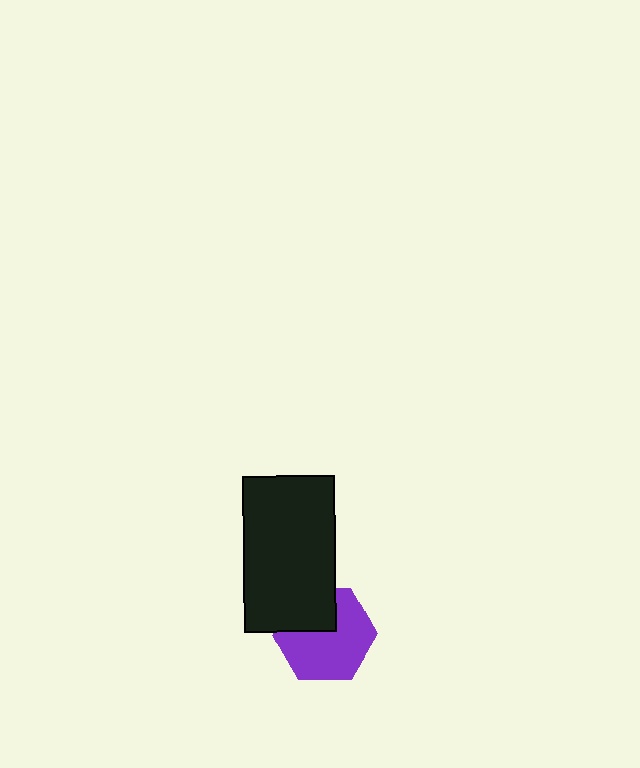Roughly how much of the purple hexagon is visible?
Most of it is visible (roughly 70%).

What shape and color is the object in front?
The object in front is a black rectangle.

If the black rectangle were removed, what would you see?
You would see the complete purple hexagon.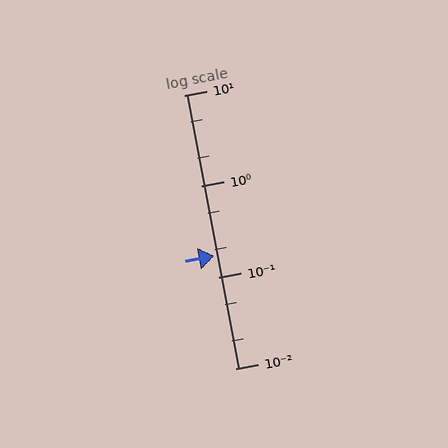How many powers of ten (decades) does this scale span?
The scale spans 3 decades, from 0.01 to 10.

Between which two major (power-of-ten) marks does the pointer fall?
The pointer is between 0.1 and 1.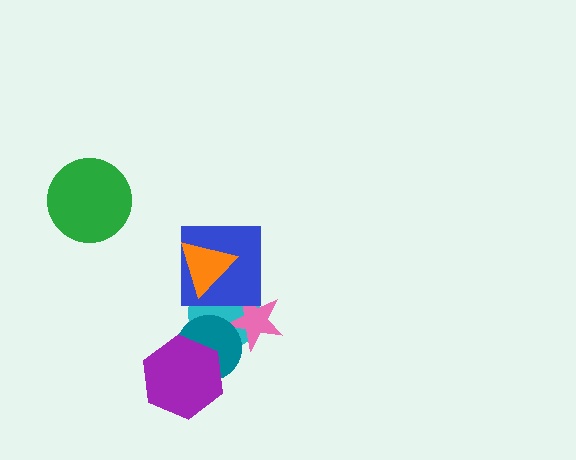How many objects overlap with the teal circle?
3 objects overlap with the teal circle.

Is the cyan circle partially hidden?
Yes, it is partially covered by another shape.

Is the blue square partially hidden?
Yes, it is partially covered by another shape.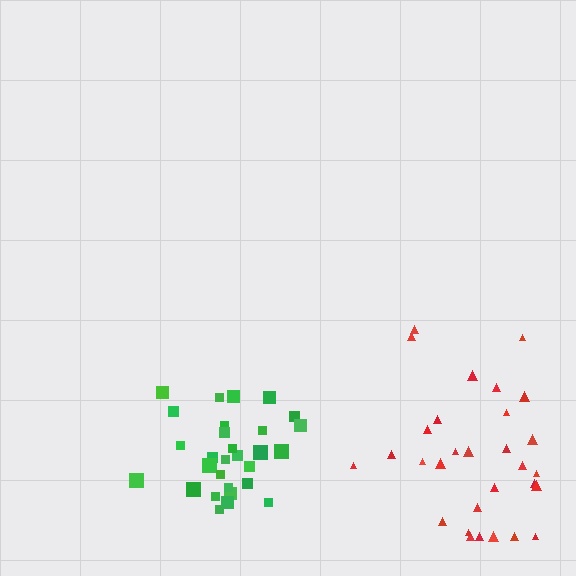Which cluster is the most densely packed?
Green.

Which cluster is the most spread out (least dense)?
Red.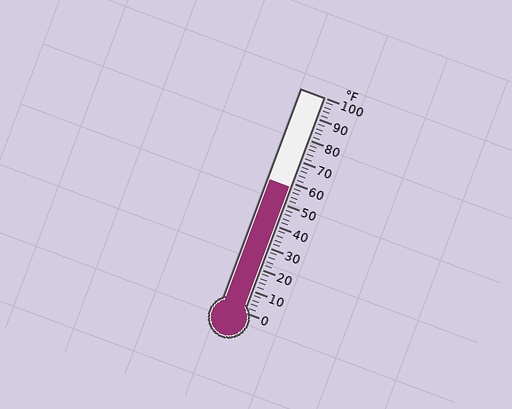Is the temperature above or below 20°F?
The temperature is above 20°F.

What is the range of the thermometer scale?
The thermometer scale ranges from 0°F to 100°F.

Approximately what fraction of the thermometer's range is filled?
The thermometer is filled to approximately 60% of its range.